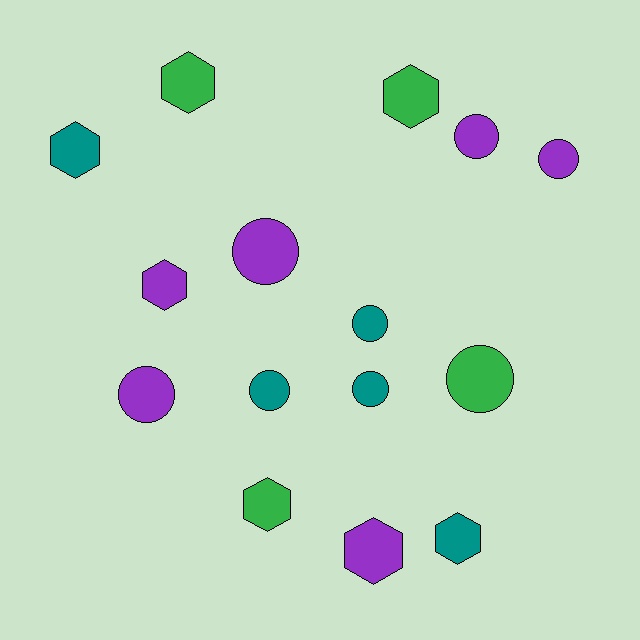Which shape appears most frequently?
Circle, with 8 objects.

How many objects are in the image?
There are 15 objects.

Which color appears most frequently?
Purple, with 6 objects.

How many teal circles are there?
There are 3 teal circles.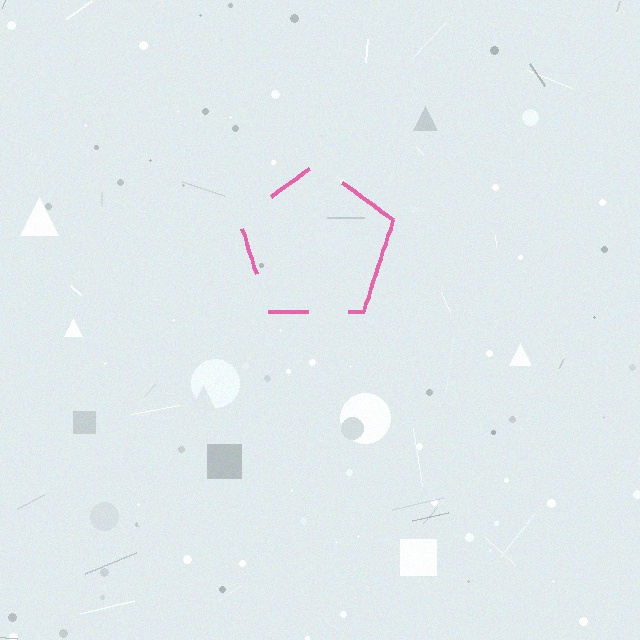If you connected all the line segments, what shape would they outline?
They would outline a pentagon.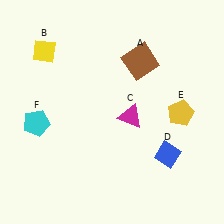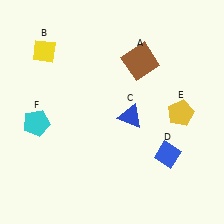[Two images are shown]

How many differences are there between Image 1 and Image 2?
There is 1 difference between the two images.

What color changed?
The triangle (C) changed from magenta in Image 1 to blue in Image 2.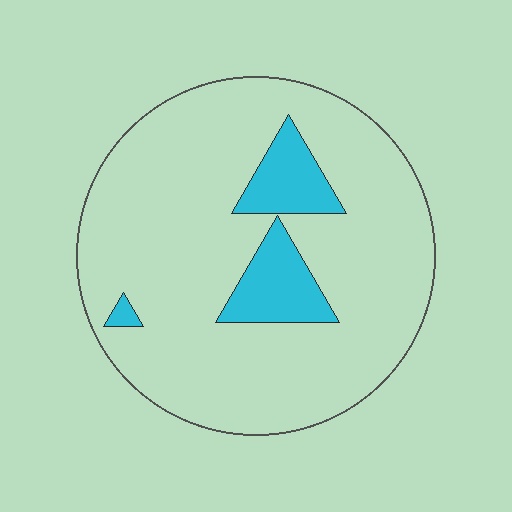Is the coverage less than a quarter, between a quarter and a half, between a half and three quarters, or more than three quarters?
Less than a quarter.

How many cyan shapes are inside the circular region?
3.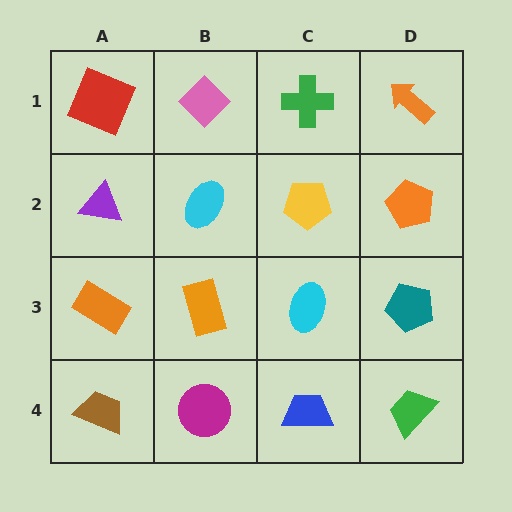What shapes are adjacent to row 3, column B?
A cyan ellipse (row 2, column B), a magenta circle (row 4, column B), an orange rectangle (row 3, column A), a cyan ellipse (row 3, column C).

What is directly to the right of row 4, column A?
A magenta circle.